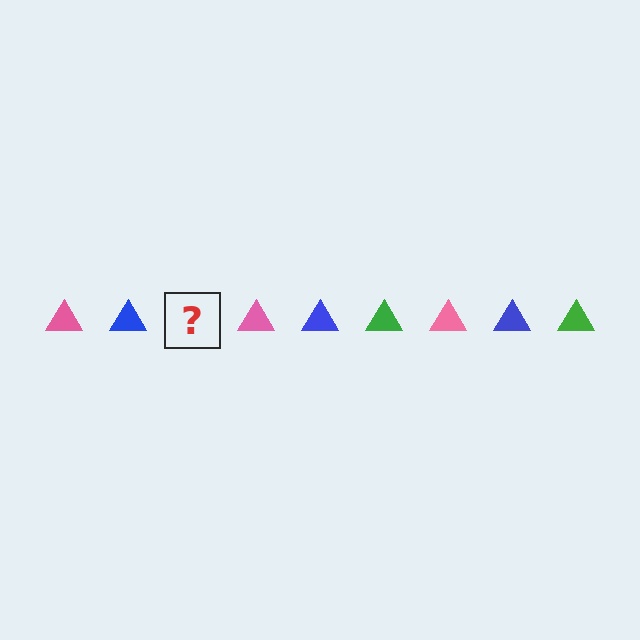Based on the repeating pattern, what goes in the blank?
The blank should be a green triangle.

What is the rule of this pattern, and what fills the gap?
The rule is that the pattern cycles through pink, blue, green triangles. The gap should be filled with a green triangle.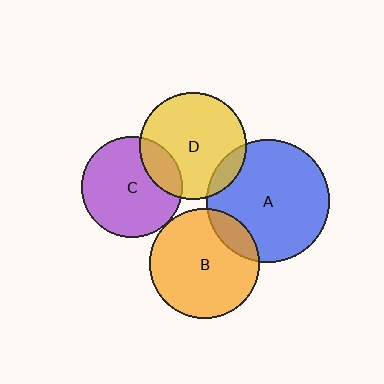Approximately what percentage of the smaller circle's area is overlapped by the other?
Approximately 15%.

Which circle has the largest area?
Circle A (blue).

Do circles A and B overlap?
Yes.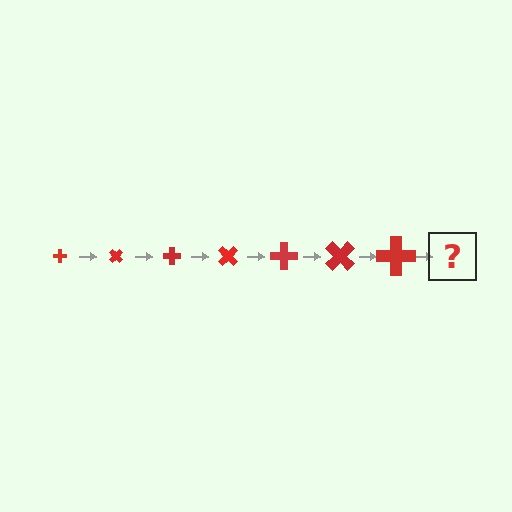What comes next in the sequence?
The next element should be a cross, larger than the previous one and rotated 315 degrees from the start.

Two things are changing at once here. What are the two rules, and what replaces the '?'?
The two rules are that the cross grows larger each step and it rotates 45 degrees each step. The '?' should be a cross, larger than the previous one and rotated 315 degrees from the start.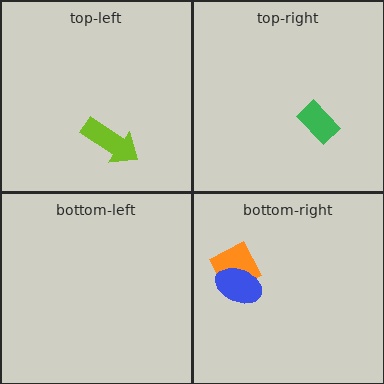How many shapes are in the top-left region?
1.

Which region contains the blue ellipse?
The bottom-right region.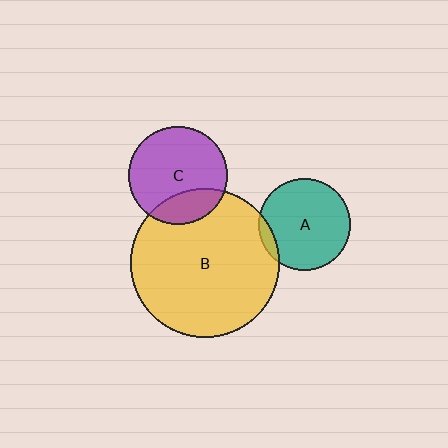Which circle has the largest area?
Circle B (yellow).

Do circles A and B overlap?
Yes.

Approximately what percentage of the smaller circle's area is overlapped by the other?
Approximately 5%.